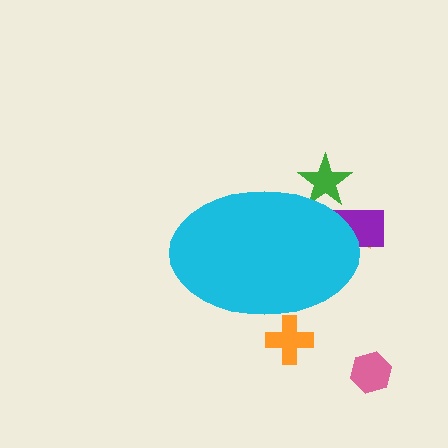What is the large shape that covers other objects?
A cyan ellipse.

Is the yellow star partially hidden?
Yes, the yellow star is partially hidden behind the cyan ellipse.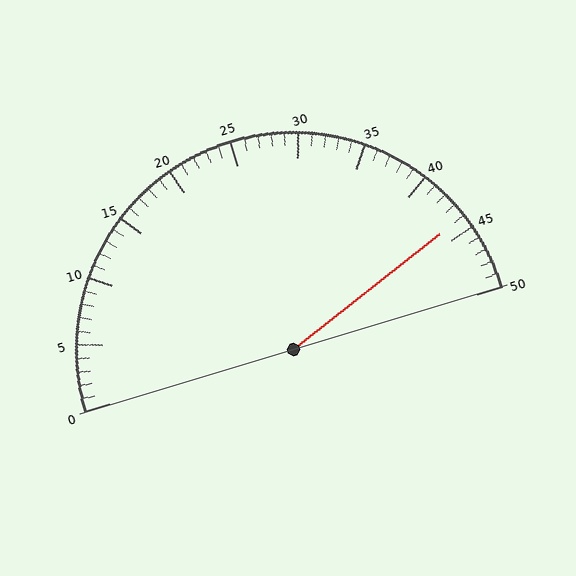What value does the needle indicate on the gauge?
The needle indicates approximately 44.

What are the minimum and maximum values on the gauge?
The gauge ranges from 0 to 50.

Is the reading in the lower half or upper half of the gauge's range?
The reading is in the upper half of the range (0 to 50).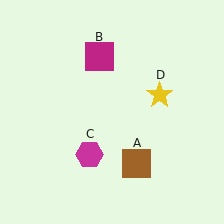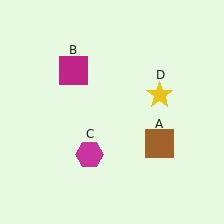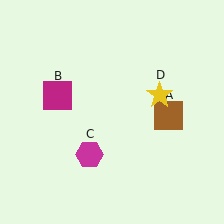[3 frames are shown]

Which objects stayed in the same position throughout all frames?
Magenta hexagon (object C) and yellow star (object D) remained stationary.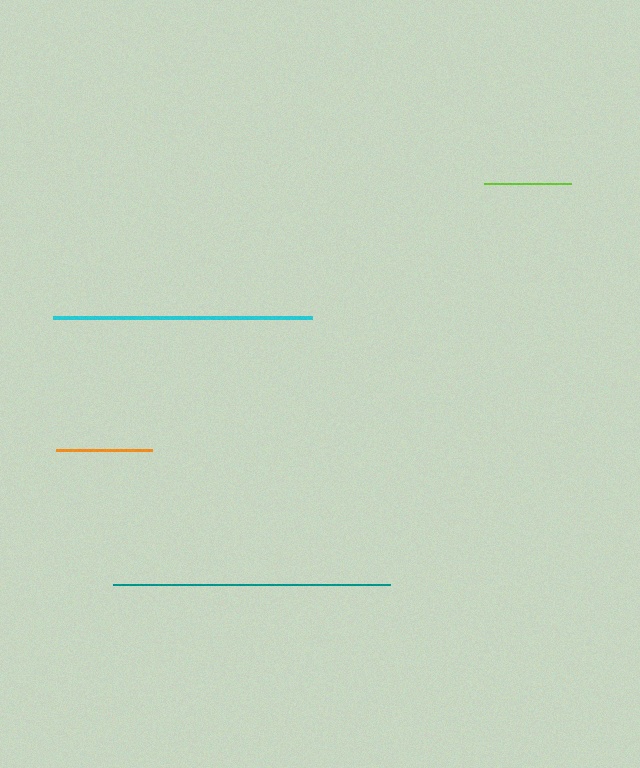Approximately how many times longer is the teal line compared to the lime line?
The teal line is approximately 3.2 times the length of the lime line.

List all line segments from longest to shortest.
From longest to shortest: teal, cyan, orange, lime.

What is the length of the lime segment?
The lime segment is approximately 87 pixels long.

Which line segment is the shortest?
The lime line is the shortest at approximately 87 pixels.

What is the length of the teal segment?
The teal segment is approximately 277 pixels long.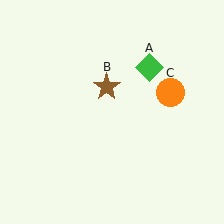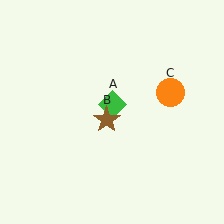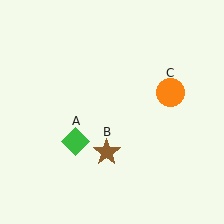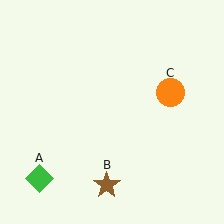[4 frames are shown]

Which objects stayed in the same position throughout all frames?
Orange circle (object C) remained stationary.